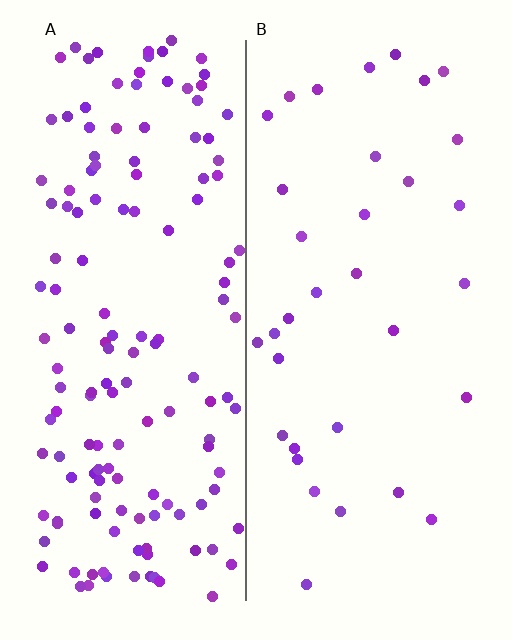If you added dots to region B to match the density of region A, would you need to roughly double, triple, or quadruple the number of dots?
Approximately quadruple.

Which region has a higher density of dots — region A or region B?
A (the left).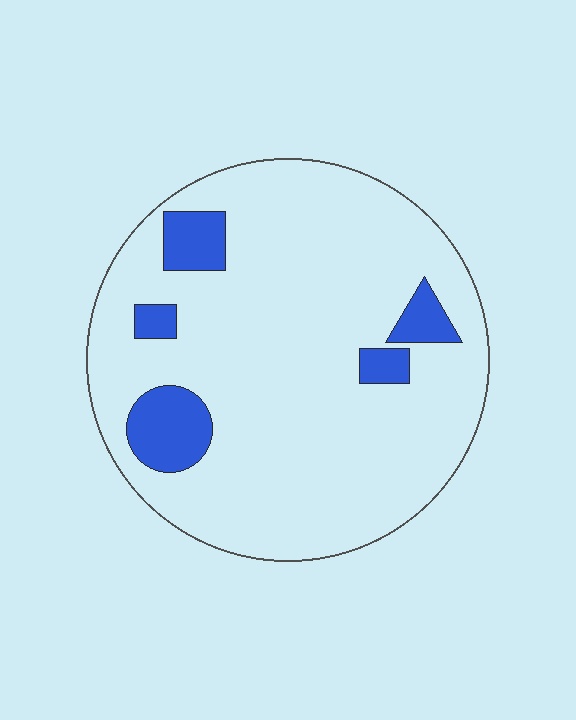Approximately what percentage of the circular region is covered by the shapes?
Approximately 10%.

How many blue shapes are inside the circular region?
5.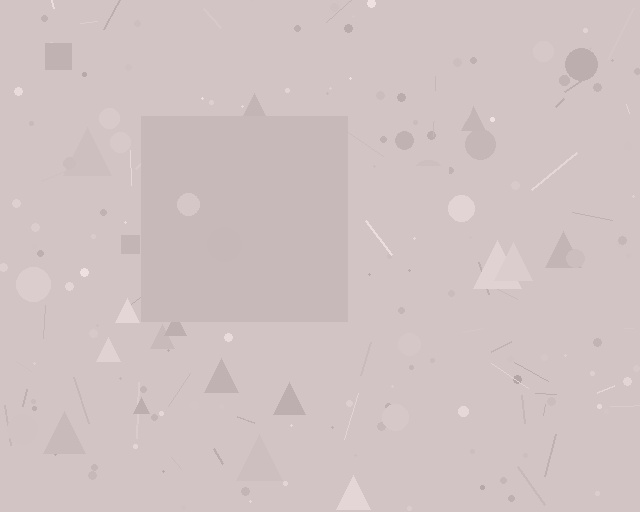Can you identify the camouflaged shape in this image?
The camouflaged shape is a square.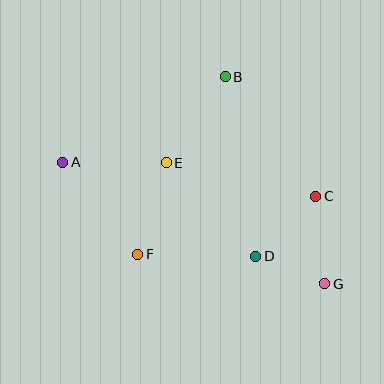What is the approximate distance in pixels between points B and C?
The distance between B and C is approximately 150 pixels.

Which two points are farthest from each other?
Points A and G are farthest from each other.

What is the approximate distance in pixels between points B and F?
The distance between B and F is approximately 198 pixels.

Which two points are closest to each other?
Points D and G are closest to each other.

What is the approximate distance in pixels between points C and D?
The distance between C and D is approximately 85 pixels.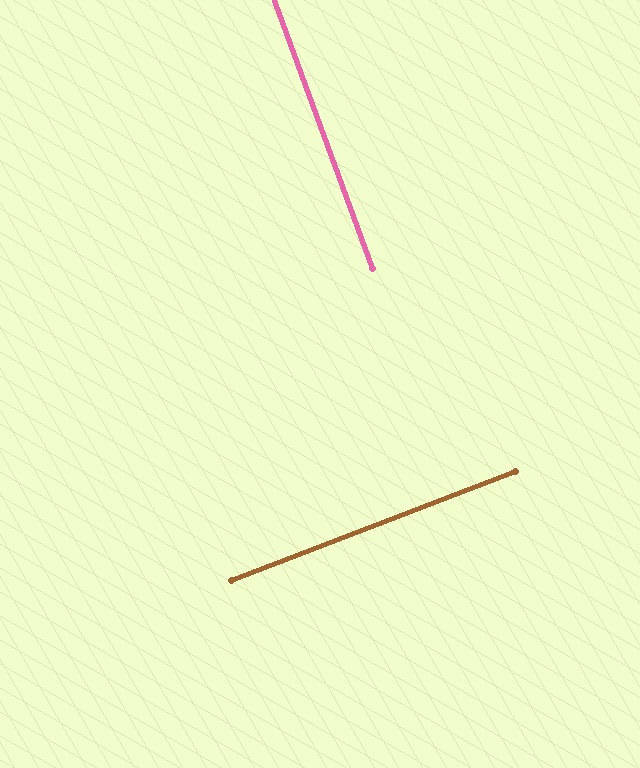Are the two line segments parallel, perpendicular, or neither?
Perpendicular — they meet at approximately 89°.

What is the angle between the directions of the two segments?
Approximately 89 degrees.